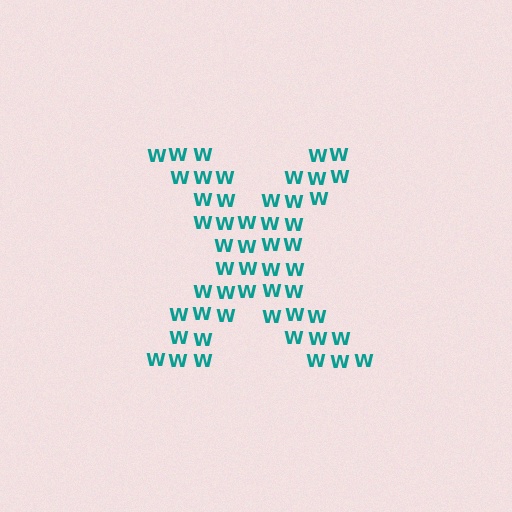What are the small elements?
The small elements are letter W's.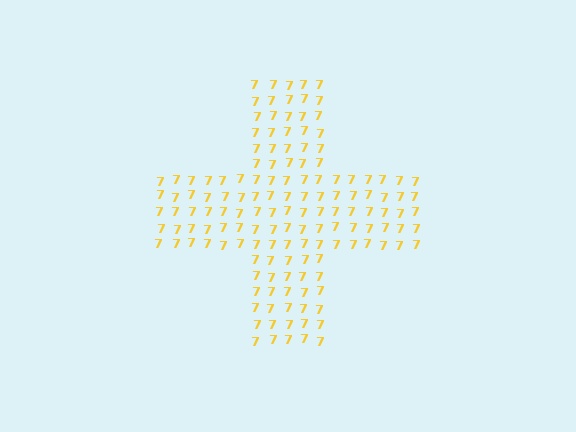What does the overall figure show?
The overall figure shows a cross.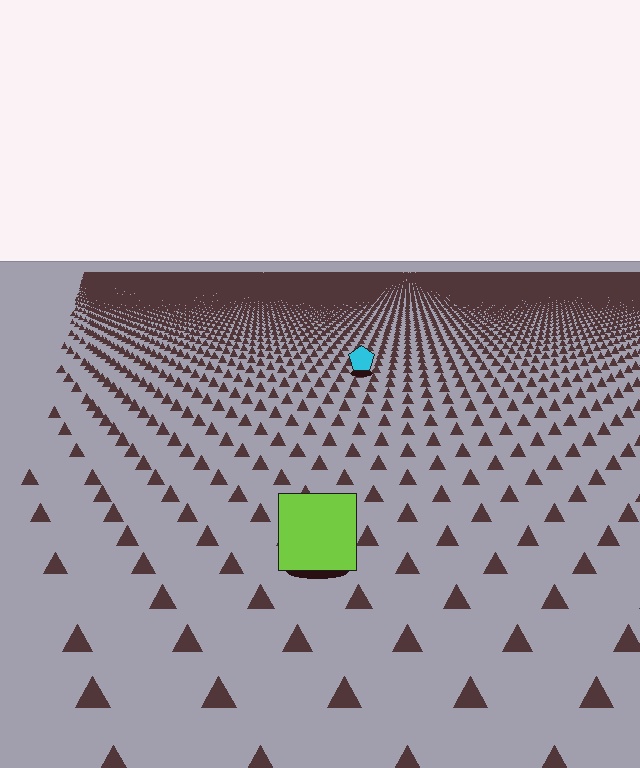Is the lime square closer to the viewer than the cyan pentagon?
Yes. The lime square is closer — you can tell from the texture gradient: the ground texture is coarser near it.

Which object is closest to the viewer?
The lime square is closest. The texture marks near it are larger and more spread out.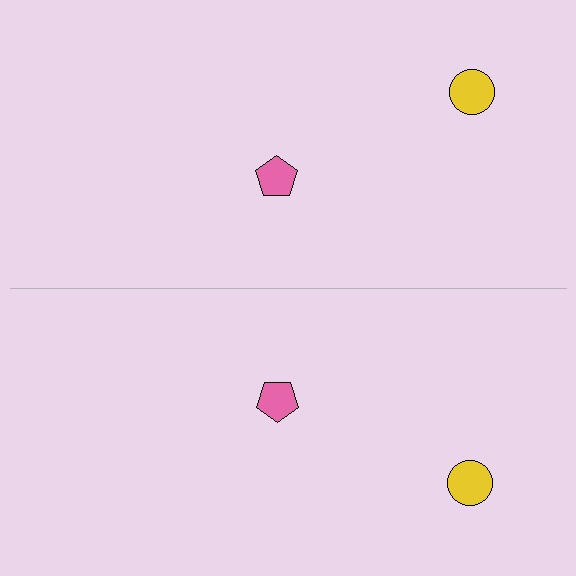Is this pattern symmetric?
Yes, this pattern has bilateral (reflection) symmetry.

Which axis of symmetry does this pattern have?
The pattern has a horizontal axis of symmetry running through the center of the image.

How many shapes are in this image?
There are 4 shapes in this image.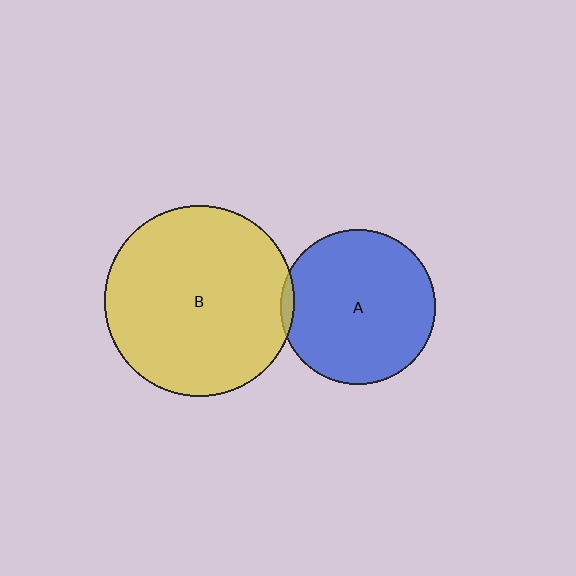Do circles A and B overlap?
Yes.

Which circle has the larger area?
Circle B (yellow).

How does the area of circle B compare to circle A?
Approximately 1.5 times.